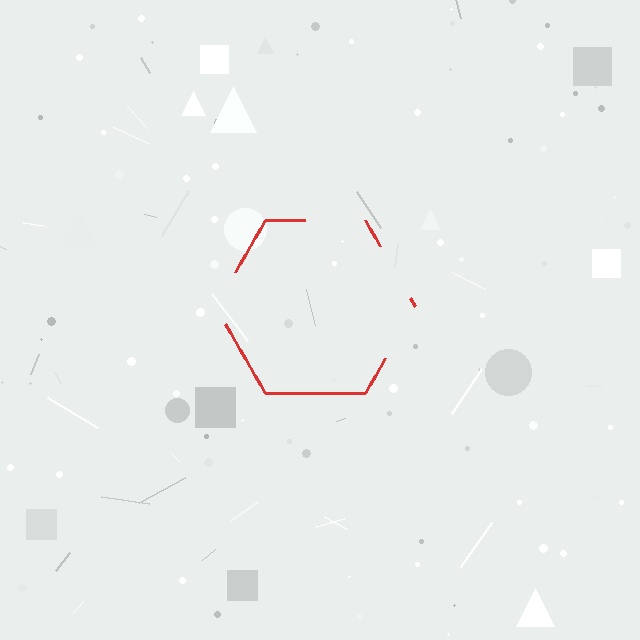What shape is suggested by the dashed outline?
The dashed outline suggests a hexagon.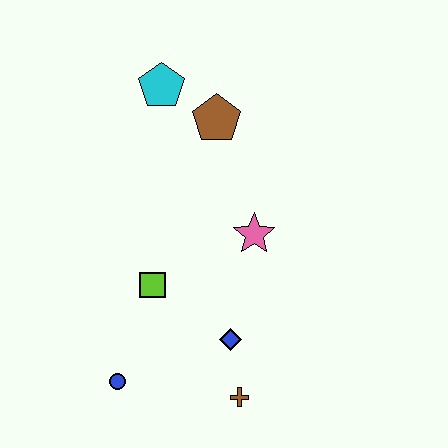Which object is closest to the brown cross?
The blue diamond is closest to the brown cross.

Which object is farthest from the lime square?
The cyan pentagon is farthest from the lime square.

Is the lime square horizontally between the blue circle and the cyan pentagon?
Yes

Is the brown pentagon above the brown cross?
Yes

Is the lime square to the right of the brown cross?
No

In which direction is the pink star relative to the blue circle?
The pink star is above the blue circle.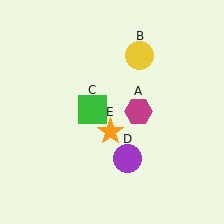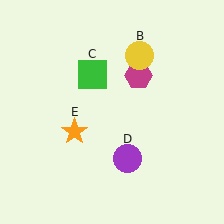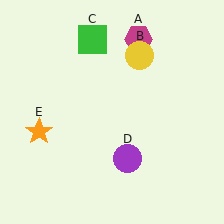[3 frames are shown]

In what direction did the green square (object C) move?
The green square (object C) moved up.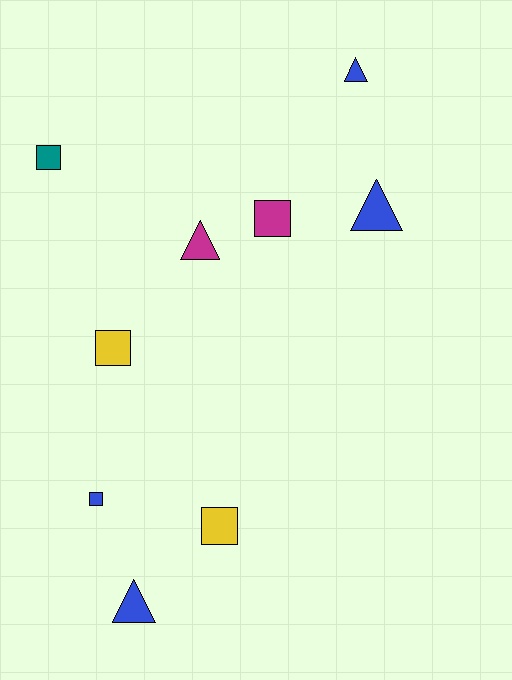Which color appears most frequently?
Blue, with 4 objects.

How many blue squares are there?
There is 1 blue square.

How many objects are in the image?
There are 9 objects.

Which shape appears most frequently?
Square, with 5 objects.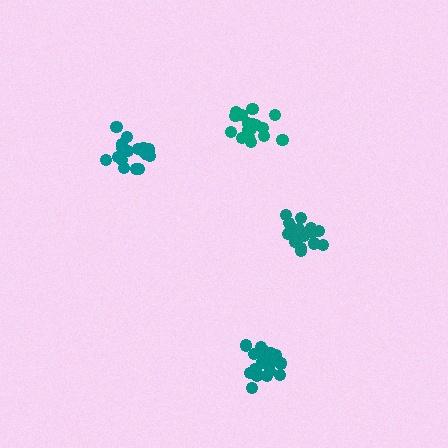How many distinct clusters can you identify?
There are 4 distinct clusters.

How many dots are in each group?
Group 1: 18 dots, Group 2: 18 dots, Group 3: 20 dots, Group 4: 16 dots (72 total).